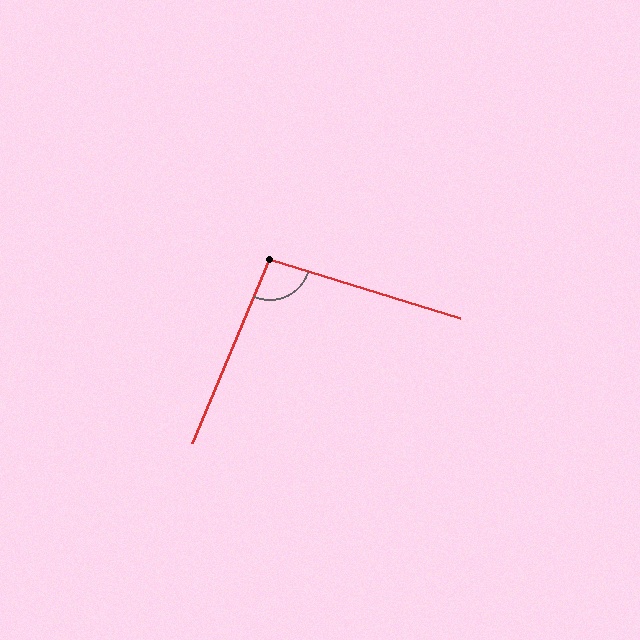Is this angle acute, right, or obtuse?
It is obtuse.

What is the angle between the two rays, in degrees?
Approximately 96 degrees.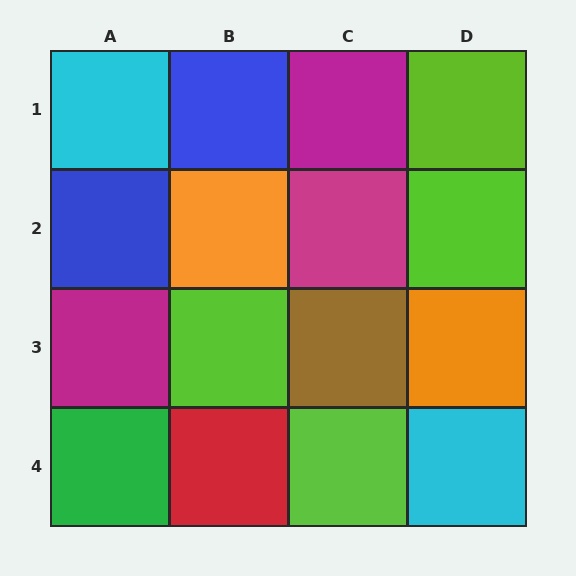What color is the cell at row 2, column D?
Lime.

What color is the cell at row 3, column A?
Magenta.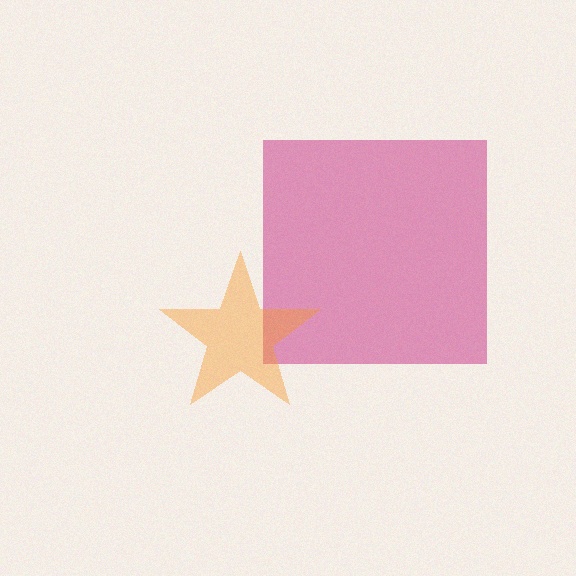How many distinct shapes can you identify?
There are 2 distinct shapes: a magenta square, an orange star.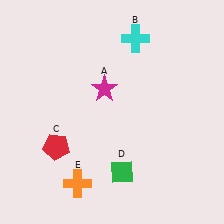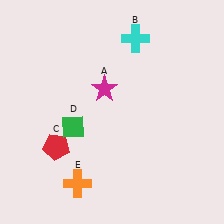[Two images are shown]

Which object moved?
The green diamond (D) moved left.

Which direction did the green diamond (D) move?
The green diamond (D) moved left.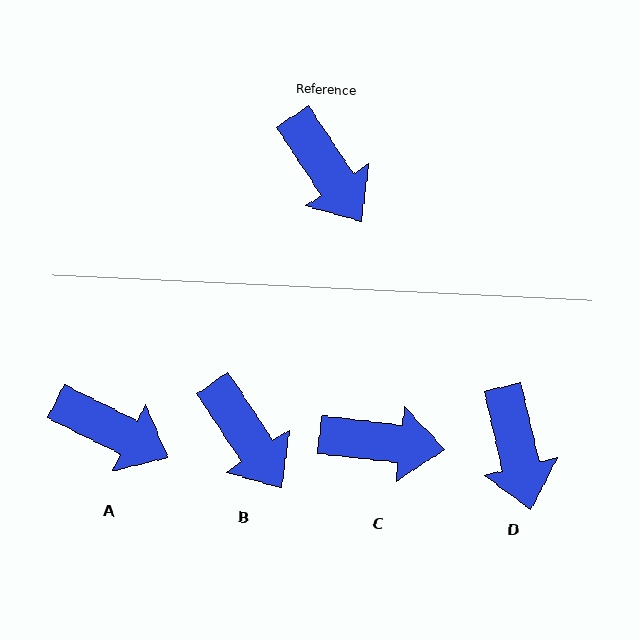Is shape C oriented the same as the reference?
No, it is off by about 50 degrees.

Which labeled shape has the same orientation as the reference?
B.